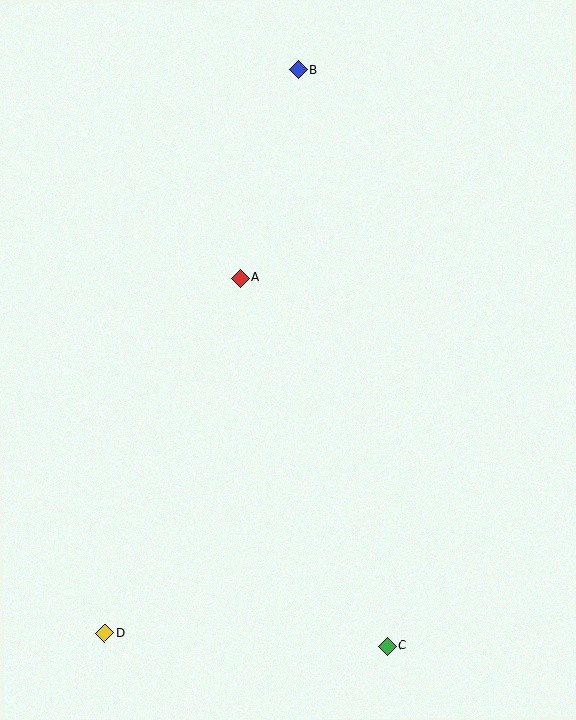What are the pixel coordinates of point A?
Point A is at (240, 278).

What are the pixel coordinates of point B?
Point B is at (299, 69).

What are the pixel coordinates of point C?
Point C is at (387, 646).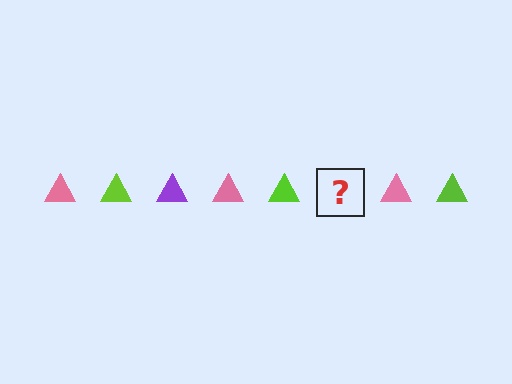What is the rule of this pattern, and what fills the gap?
The rule is that the pattern cycles through pink, lime, purple triangles. The gap should be filled with a purple triangle.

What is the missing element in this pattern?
The missing element is a purple triangle.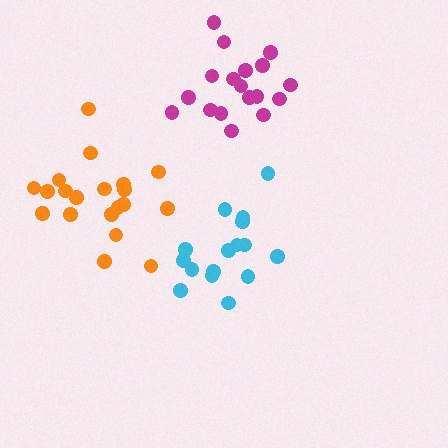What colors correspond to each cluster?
The clusters are colored: cyan, orange, magenta.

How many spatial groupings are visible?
There are 3 spatial groupings.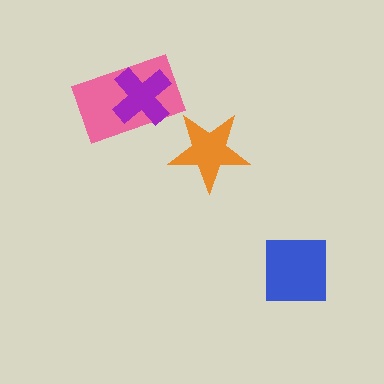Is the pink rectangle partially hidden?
Yes, it is partially covered by another shape.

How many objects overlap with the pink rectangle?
1 object overlaps with the pink rectangle.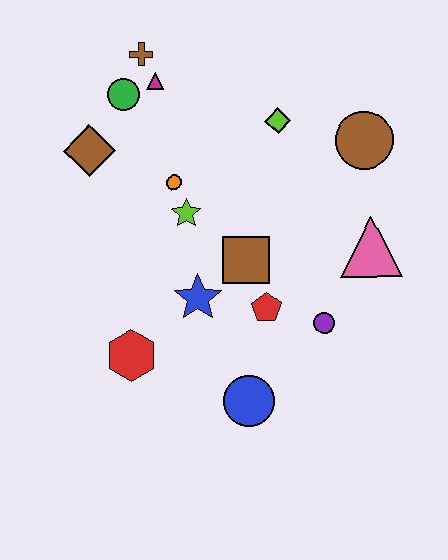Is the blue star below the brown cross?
Yes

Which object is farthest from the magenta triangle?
The blue circle is farthest from the magenta triangle.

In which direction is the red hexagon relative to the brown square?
The red hexagon is to the left of the brown square.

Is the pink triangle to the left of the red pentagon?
No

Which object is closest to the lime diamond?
The brown circle is closest to the lime diamond.